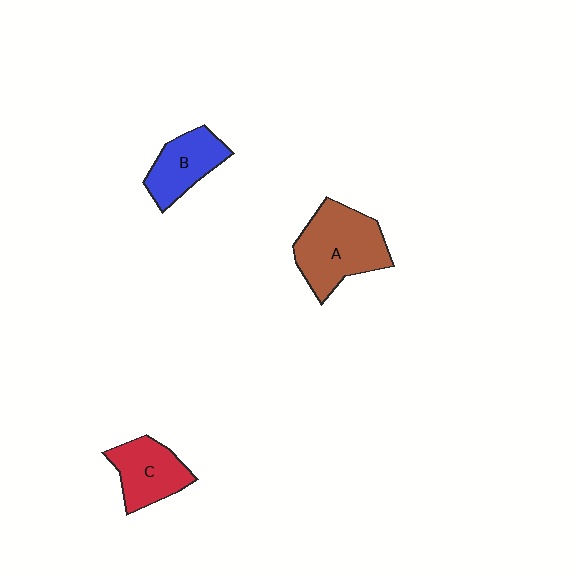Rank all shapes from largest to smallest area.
From largest to smallest: A (brown), C (red), B (blue).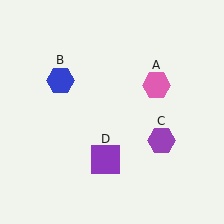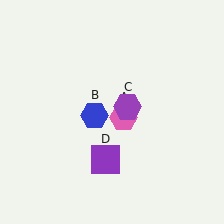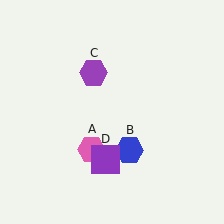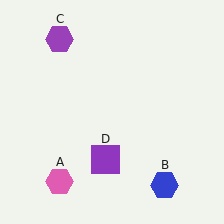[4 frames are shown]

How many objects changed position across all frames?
3 objects changed position: pink hexagon (object A), blue hexagon (object B), purple hexagon (object C).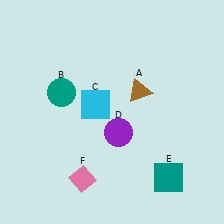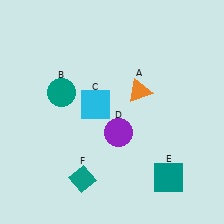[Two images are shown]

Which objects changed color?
A changed from brown to orange. F changed from pink to teal.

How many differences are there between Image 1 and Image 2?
There are 2 differences between the two images.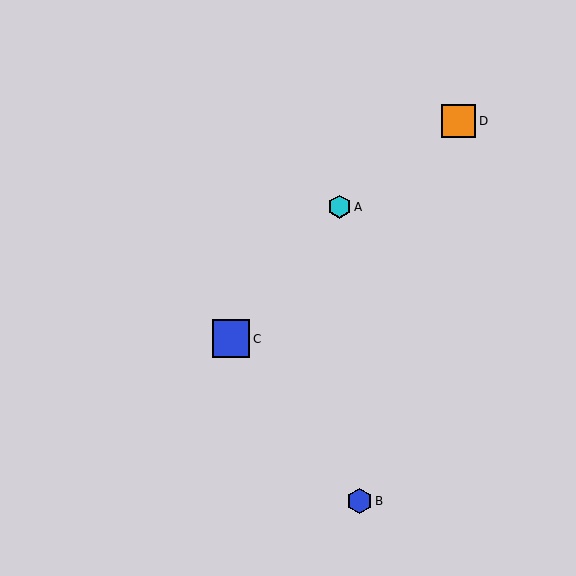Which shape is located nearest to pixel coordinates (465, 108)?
The orange square (labeled D) at (459, 121) is nearest to that location.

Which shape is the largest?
The blue square (labeled C) is the largest.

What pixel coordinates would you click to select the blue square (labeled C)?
Click at (231, 339) to select the blue square C.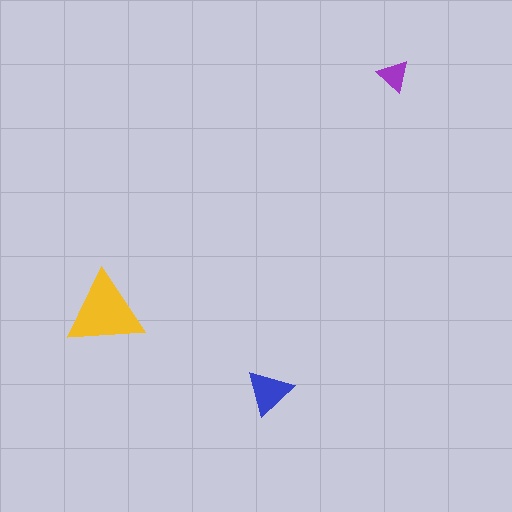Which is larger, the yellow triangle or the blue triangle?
The yellow one.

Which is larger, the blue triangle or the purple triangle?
The blue one.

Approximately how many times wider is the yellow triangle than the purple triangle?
About 2.5 times wider.